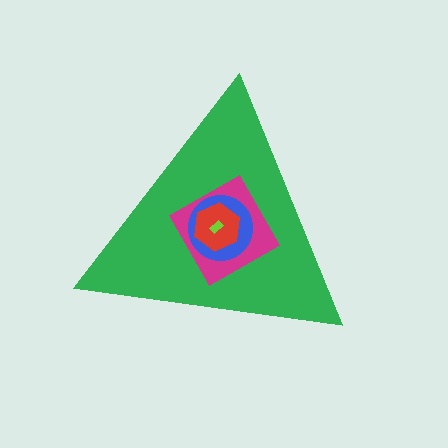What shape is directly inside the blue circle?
The red hexagon.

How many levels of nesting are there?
5.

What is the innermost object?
The lime rectangle.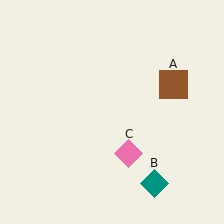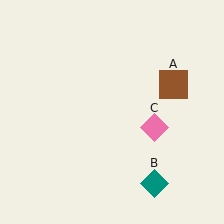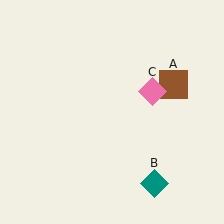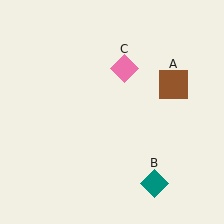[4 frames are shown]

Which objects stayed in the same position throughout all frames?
Brown square (object A) and teal diamond (object B) remained stationary.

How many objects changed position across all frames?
1 object changed position: pink diamond (object C).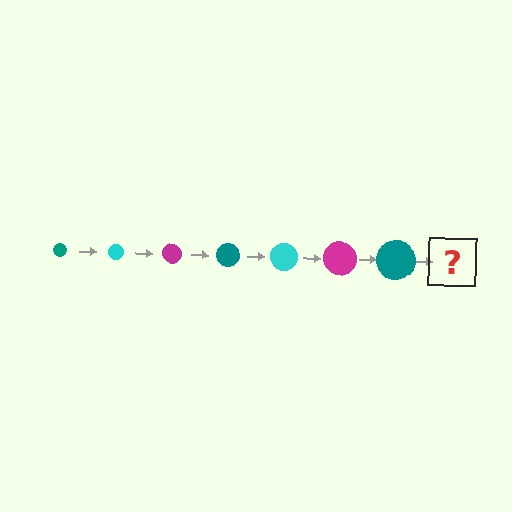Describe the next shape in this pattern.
It should be a cyan circle, larger than the previous one.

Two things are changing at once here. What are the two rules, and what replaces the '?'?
The two rules are that the circle grows larger each step and the color cycles through teal, cyan, and magenta. The '?' should be a cyan circle, larger than the previous one.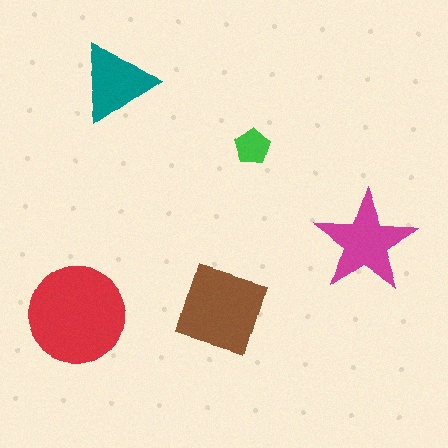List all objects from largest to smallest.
The red circle, the brown square, the magenta star, the teal triangle, the green pentagon.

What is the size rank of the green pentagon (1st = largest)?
5th.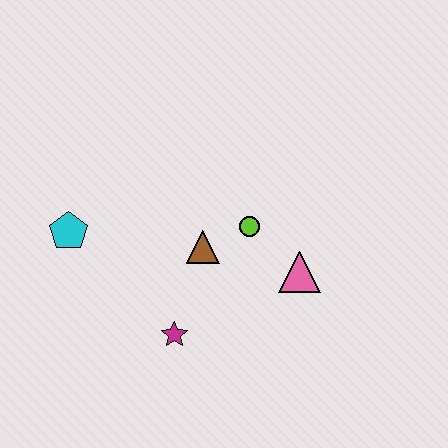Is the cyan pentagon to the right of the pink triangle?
No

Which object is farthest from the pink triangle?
The cyan pentagon is farthest from the pink triangle.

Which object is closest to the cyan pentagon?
The brown triangle is closest to the cyan pentagon.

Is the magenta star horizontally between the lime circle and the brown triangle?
No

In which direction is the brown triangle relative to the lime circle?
The brown triangle is to the left of the lime circle.